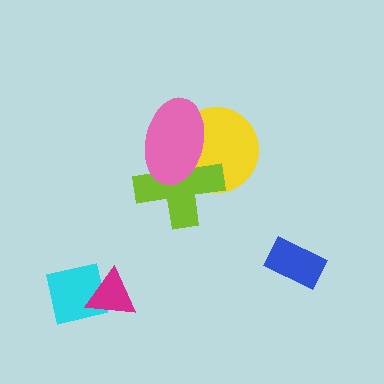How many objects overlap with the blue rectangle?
0 objects overlap with the blue rectangle.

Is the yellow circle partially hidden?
Yes, it is partially covered by another shape.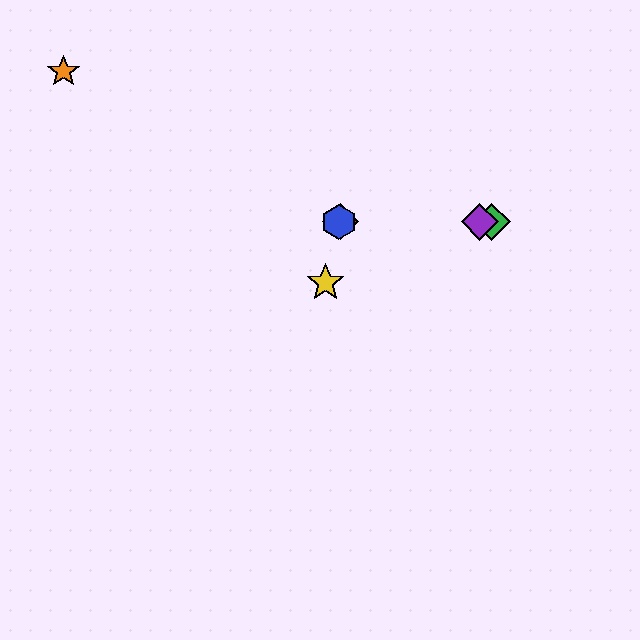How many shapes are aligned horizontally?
4 shapes (the red diamond, the blue hexagon, the green diamond, the purple diamond) are aligned horizontally.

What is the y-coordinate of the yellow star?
The yellow star is at y≈283.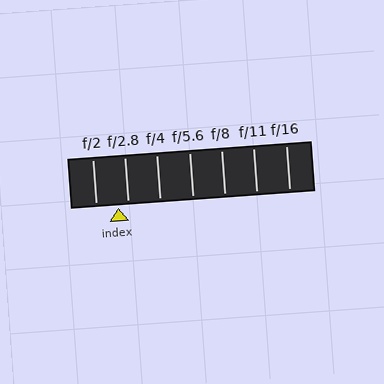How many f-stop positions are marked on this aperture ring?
There are 7 f-stop positions marked.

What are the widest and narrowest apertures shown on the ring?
The widest aperture shown is f/2 and the narrowest is f/16.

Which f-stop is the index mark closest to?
The index mark is closest to f/2.8.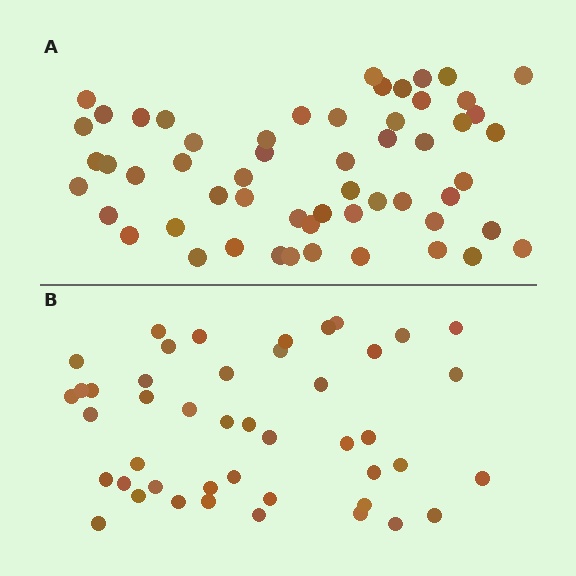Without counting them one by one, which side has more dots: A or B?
Region A (the top region) has more dots.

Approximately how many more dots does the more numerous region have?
Region A has roughly 12 or so more dots than region B.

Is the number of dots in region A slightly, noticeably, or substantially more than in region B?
Region A has only slightly more — the two regions are fairly close. The ratio is roughly 1.2 to 1.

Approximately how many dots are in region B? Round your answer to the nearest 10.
About 40 dots. (The exact count is 45, which rounds to 40.)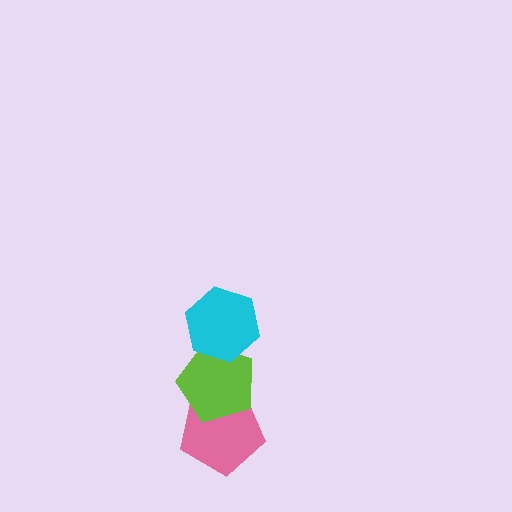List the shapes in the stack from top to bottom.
From top to bottom: the cyan hexagon, the lime pentagon, the pink pentagon.